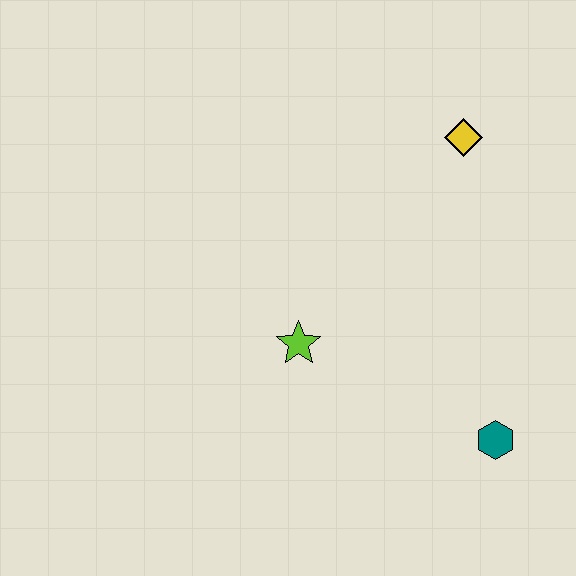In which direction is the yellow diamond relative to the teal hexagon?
The yellow diamond is above the teal hexagon.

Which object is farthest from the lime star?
The yellow diamond is farthest from the lime star.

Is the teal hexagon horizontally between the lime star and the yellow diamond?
No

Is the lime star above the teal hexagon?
Yes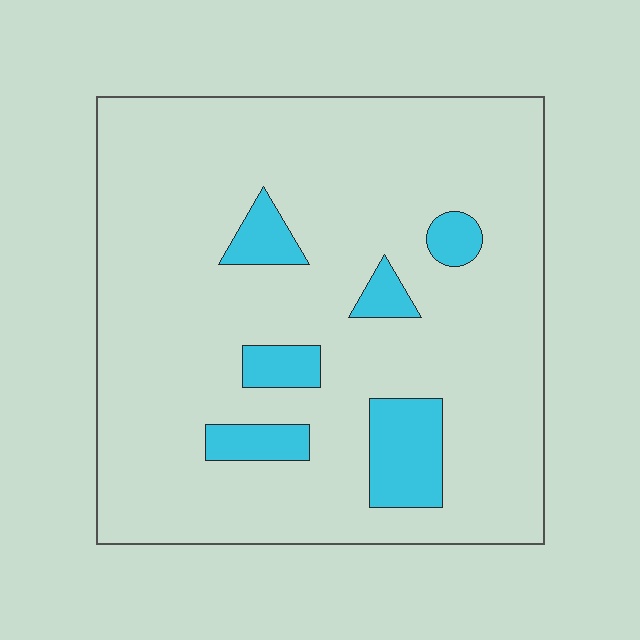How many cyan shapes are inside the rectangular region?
6.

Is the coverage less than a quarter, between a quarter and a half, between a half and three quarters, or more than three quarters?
Less than a quarter.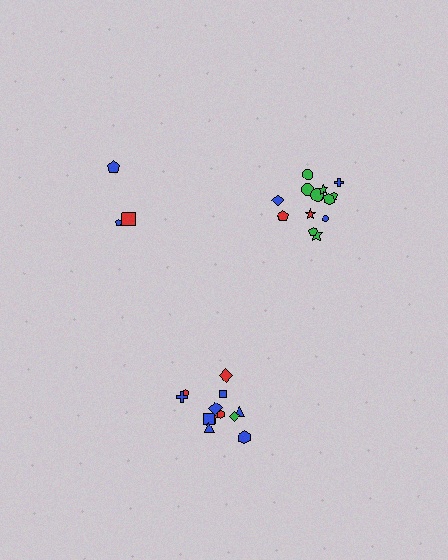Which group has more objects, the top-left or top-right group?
The top-right group.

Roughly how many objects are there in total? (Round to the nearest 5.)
Roughly 30 objects in total.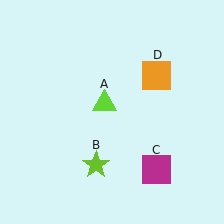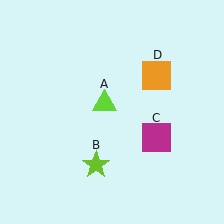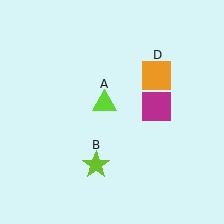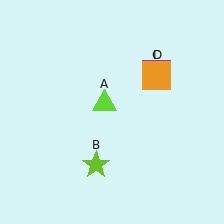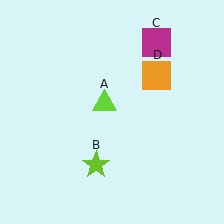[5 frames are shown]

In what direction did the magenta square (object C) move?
The magenta square (object C) moved up.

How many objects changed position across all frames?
1 object changed position: magenta square (object C).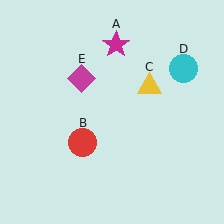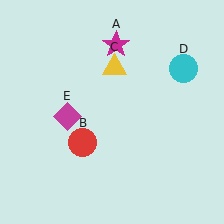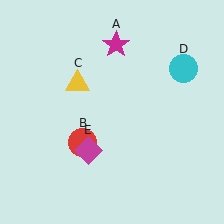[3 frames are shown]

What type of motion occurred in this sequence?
The yellow triangle (object C), magenta diamond (object E) rotated counterclockwise around the center of the scene.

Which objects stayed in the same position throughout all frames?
Magenta star (object A) and red circle (object B) and cyan circle (object D) remained stationary.